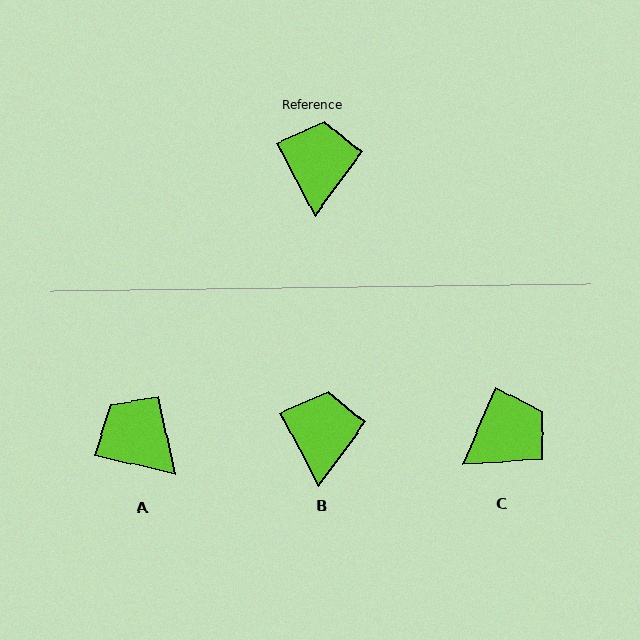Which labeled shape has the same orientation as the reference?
B.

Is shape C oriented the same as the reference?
No, it is off by about 51 degrees.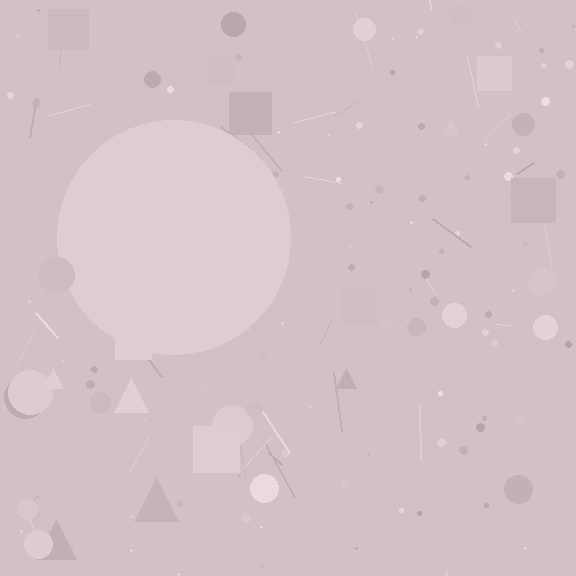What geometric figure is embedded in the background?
A circle is embedded in the background.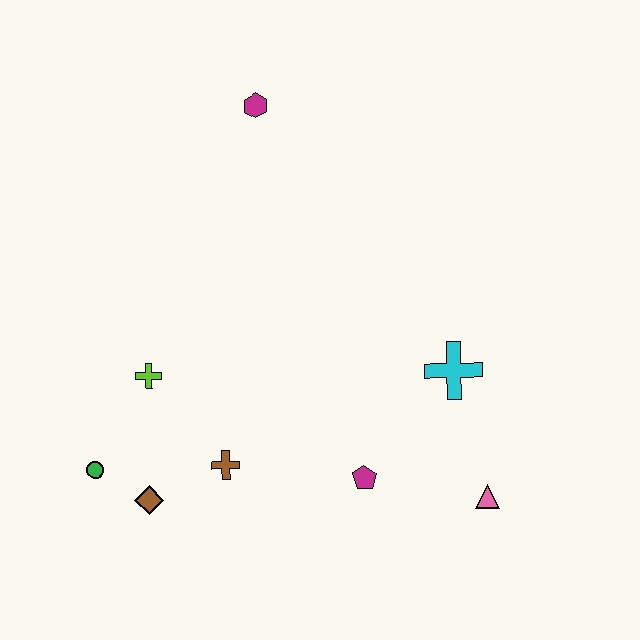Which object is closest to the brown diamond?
The green circle is closest to the brown diamond.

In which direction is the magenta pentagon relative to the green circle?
The magenta pentagon is to the right of the green circle.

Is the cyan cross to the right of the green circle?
Yes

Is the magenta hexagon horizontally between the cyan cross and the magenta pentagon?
No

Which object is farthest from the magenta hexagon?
The pink triangle is farthest from the magenta hexagon.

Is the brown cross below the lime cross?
Yes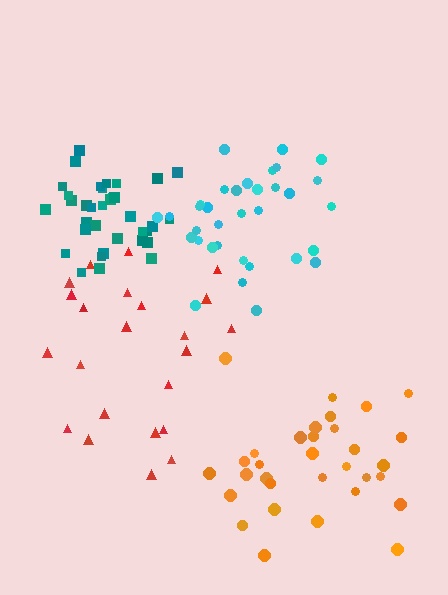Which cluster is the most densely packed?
Teal.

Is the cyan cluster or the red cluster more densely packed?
Cyan.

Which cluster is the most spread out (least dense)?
Red.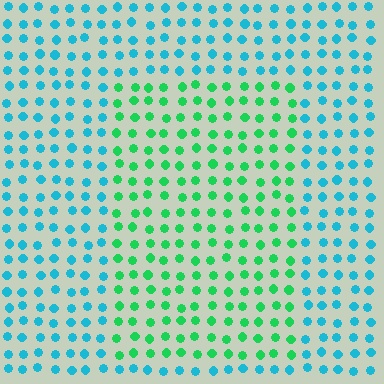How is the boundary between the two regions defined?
The boundary is defined purely by a slight shift in hue (about 49 degrees). Spacing, size, and orientation are identical on both sides.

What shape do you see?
I see a rectangle.